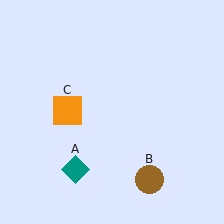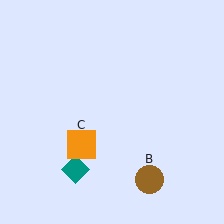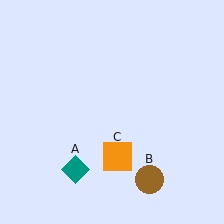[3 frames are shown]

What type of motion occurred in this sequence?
The orange square (object C) rotated counterclockwise around the center of the scene.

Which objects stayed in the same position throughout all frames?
Teal diamond (object A) and brown circle (object B) remained stationary.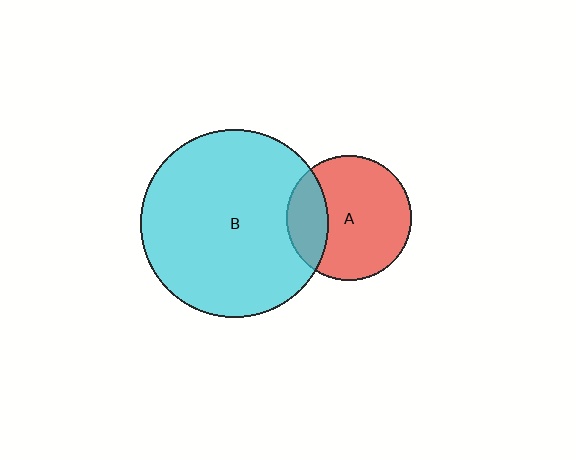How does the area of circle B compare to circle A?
Approximately 2.3 times.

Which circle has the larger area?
Circle B (cyan).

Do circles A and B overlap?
Yes.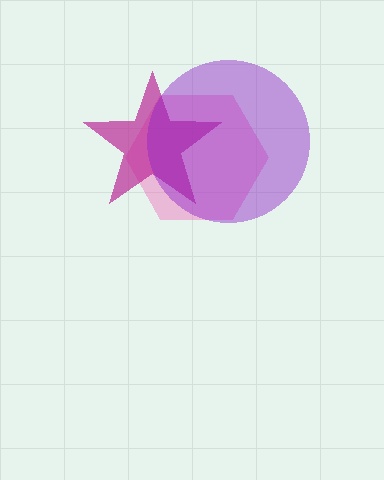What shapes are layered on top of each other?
The layered shapes are: a pink hexagon, a magenta star, a purple circle.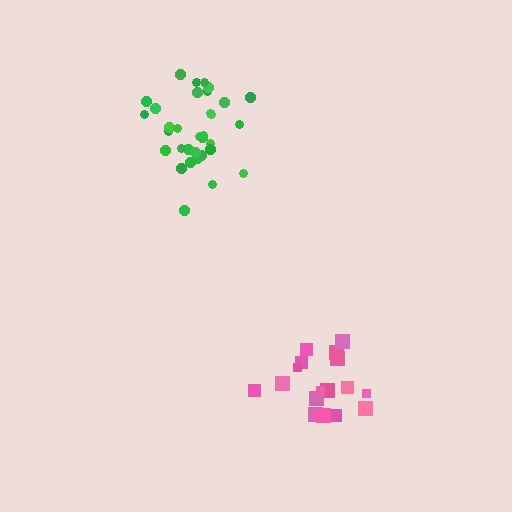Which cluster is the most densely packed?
Green.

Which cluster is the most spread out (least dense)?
Pink.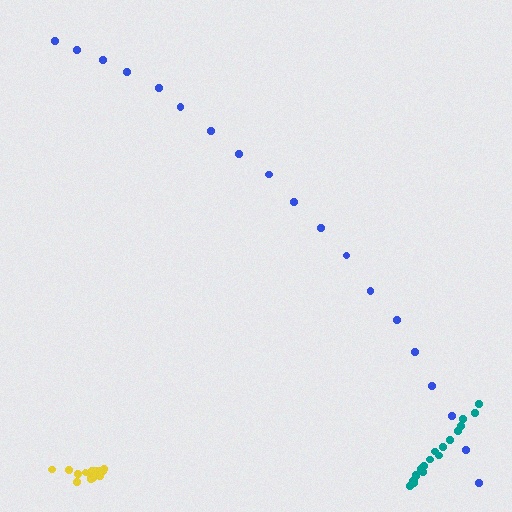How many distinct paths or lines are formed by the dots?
There are 3 distinct paths.